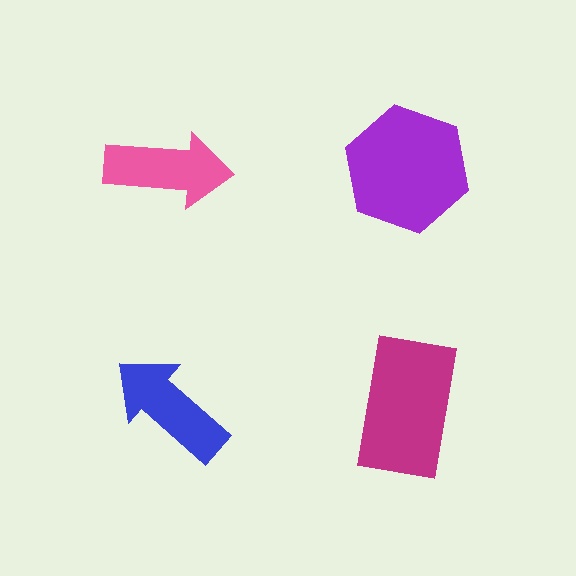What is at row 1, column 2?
A purple hexagon.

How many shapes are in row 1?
2 shapes.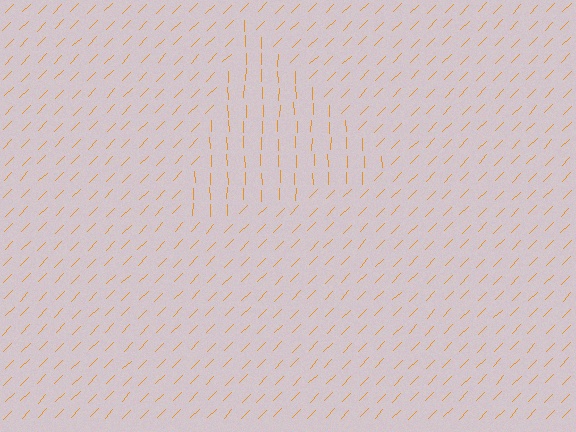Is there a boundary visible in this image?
Yes, there is a texture boundary formed by a change in line orientation.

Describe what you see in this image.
The image is filled with small orange line segments. A triangle region in the image has lines oriented differently from the surrounding lines, creating a visible texture boundary.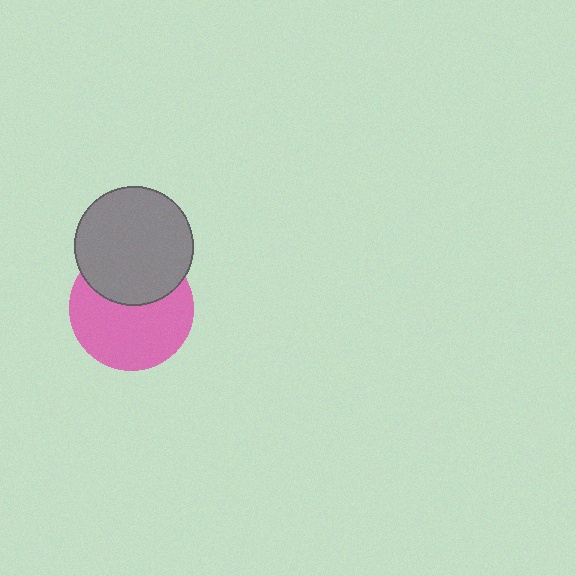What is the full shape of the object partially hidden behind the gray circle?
The partially hidden object is a pink circle.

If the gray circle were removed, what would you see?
You would see the complete pink circle.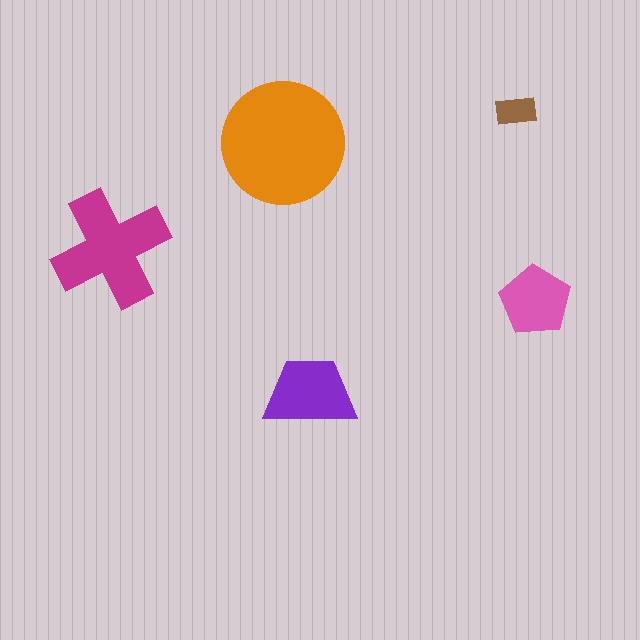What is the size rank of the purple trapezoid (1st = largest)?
3rd.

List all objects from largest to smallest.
The orange circle, the magenta cross, the purple trapezoid, the pink pentagon, the brown rectangle.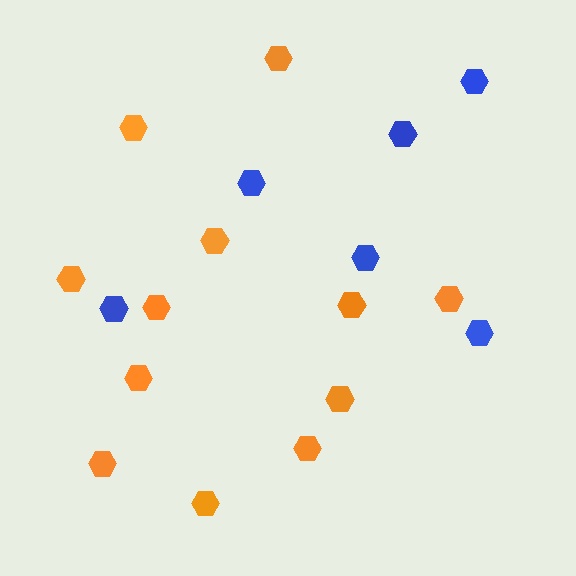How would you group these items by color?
There are 2 groups: one group of blue hexagons (6) and one group of orange hexagons (12).